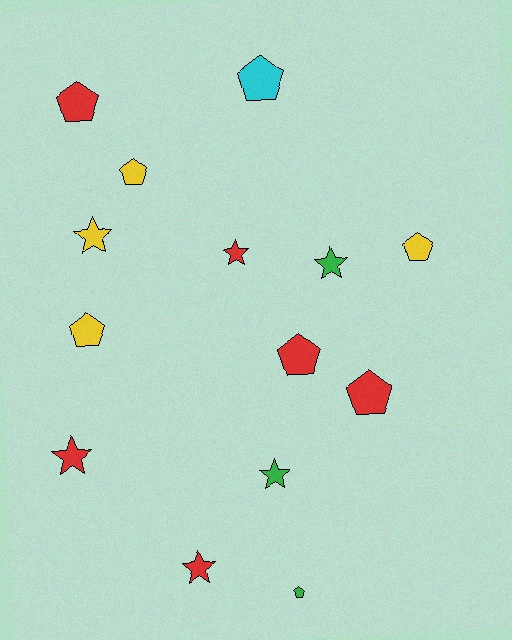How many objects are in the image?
There are 14 objects.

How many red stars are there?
There are 3 red stars.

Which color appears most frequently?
Red, with 6 objects.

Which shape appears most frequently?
Pentagon, with 8 objects.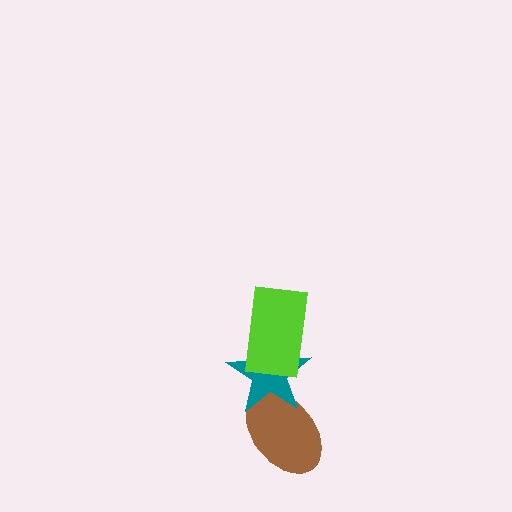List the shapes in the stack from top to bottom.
From top to bottom: the lime rectangle, the teal star, the brown ellipse.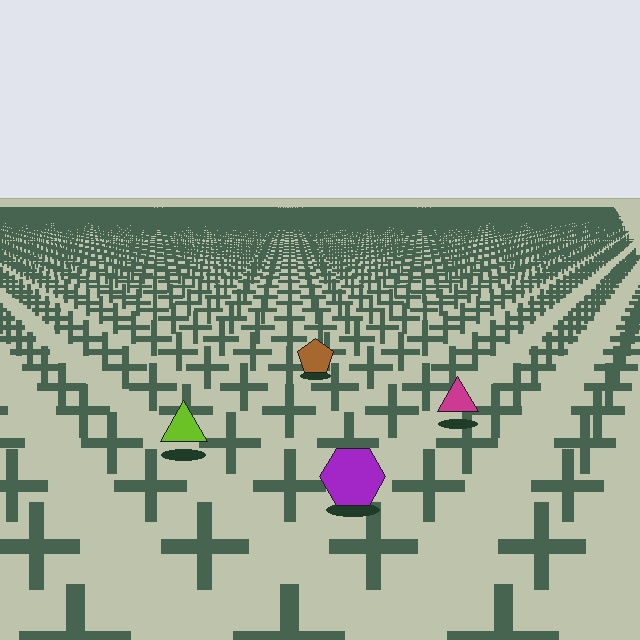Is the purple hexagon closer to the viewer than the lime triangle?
Yes. The purple hexagon is closer — you can tell from the texture gradient: the ground texture is coarser near it.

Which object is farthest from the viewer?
The brown pentagon is farthest from the viewer. It appears smaller and the ground texture around it is denser.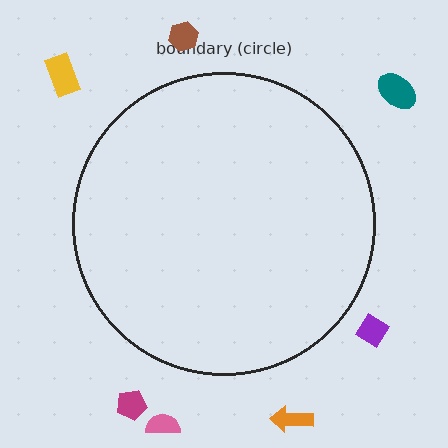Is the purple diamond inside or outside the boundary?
Outside.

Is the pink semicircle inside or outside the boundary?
Outside.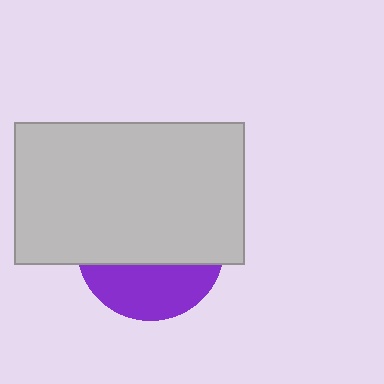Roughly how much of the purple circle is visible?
A small part of it is visible (roughly 35%).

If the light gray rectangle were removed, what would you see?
You would see the complete purple circle.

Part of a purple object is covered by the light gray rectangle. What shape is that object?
It is a circle.